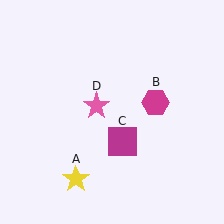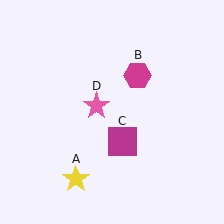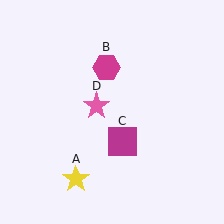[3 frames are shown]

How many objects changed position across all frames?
1 object changed position: magenta hexagon (object B).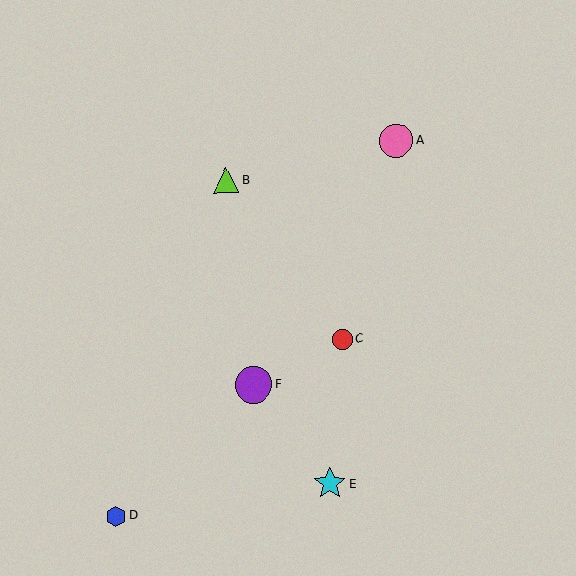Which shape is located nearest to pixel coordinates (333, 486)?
The cyan star (labeled E) at (330, 484) is nearest to that location.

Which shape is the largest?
The purple circle (labeled F) is the largest.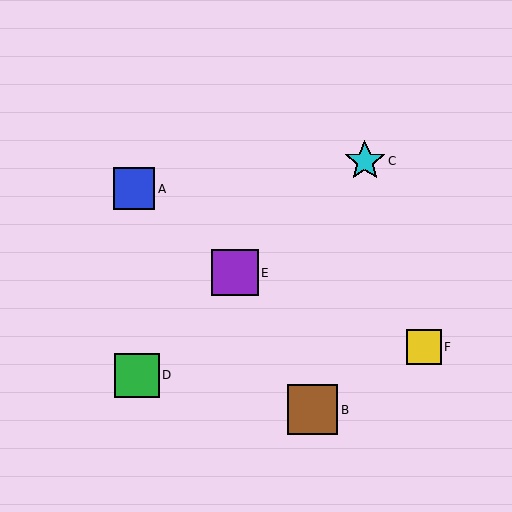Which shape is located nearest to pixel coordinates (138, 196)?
The blue square (labeled A) at (134, 189) is nearest to that location.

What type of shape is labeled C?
Shape C is a cyan star.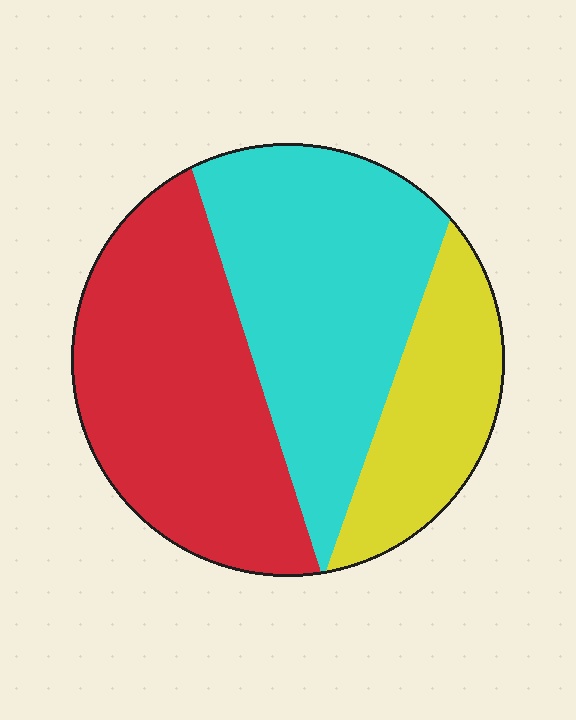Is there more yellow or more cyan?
Cyan.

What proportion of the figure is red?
Red covers around 40% of the figure.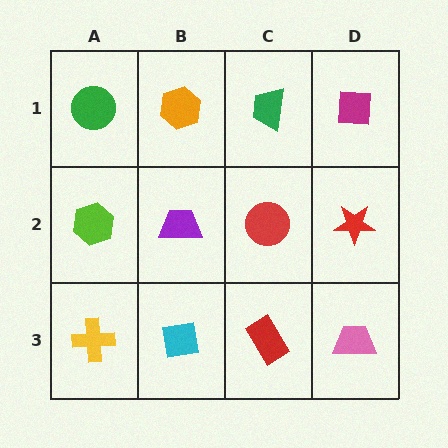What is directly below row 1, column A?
A lime hexagon.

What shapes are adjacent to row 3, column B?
A purple trapezoid (row 2, column B), a yellow cross (row 3, column A), a red rectangle (row 3, column C).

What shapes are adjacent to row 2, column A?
A green circle (row 1, column A), a yellow cross (row 3, column A), a purple trapezoid (row 2, column B).